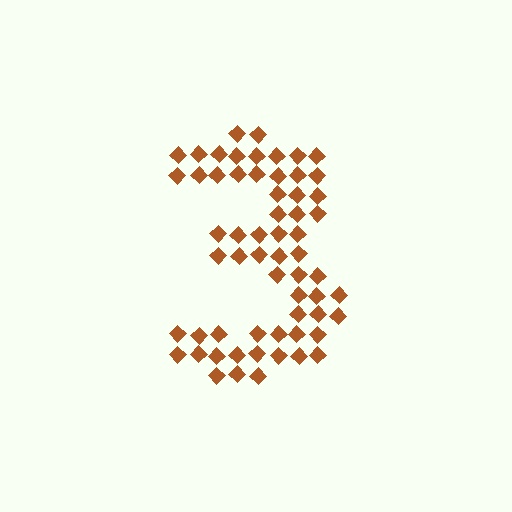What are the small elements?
The small elements are diamonds.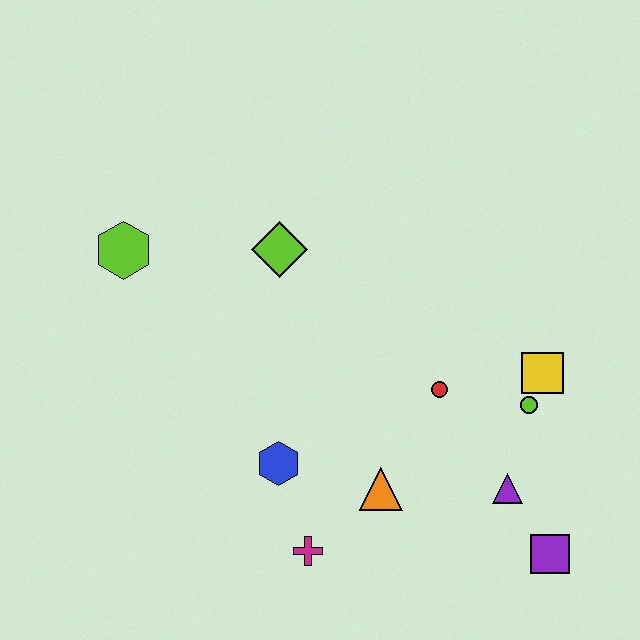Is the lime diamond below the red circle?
No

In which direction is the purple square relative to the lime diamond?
The purple square is below the lime diamond.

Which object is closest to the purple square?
The purple triangle is closest to the purple square.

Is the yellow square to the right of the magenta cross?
Yes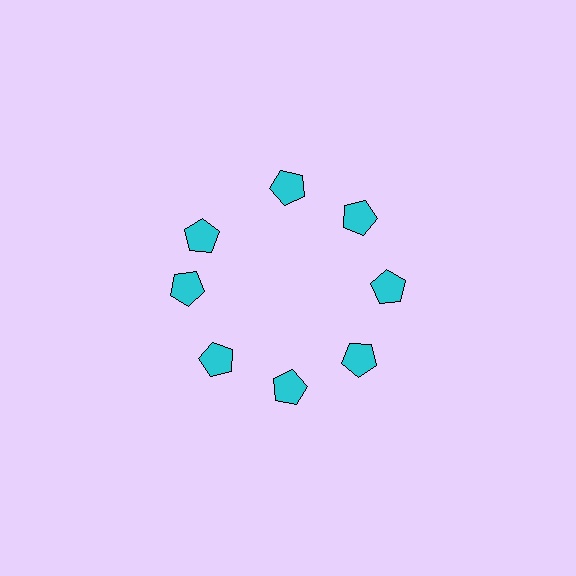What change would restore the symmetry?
The symmetry would be restored by rotating it back into even spacing with its neighbors so that all 8 pentagons sit at equal angles and equal distance from the center.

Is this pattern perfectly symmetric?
No. The 8 cyan pentagons are arranged in a ring, but one element near the 10 o'clock position is rotated out of alignment along the ring, breaking the 8-fold rotational symmetry.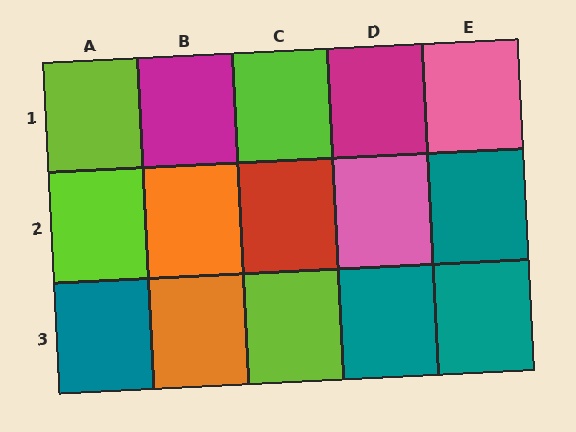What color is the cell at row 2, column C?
Red.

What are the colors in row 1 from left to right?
Lime, magenta, lime, magenta, pink.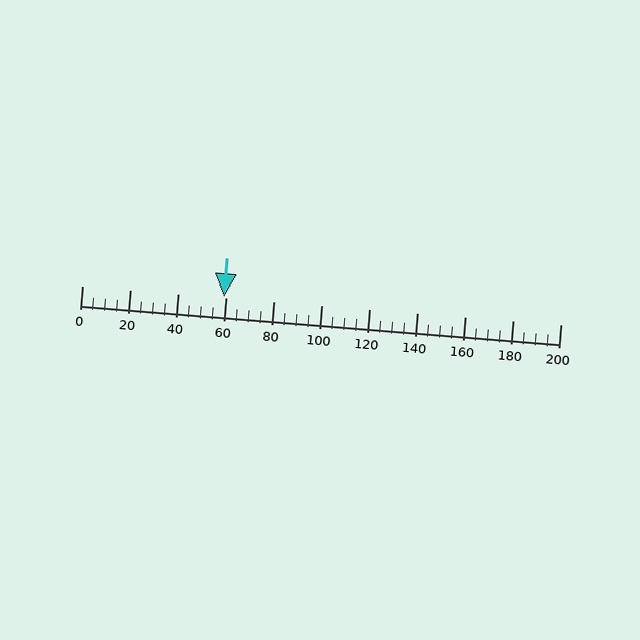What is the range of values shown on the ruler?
The ruler shows values from 0 to 200.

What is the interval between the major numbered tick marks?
The major tick marks are spaced 20 units apart.